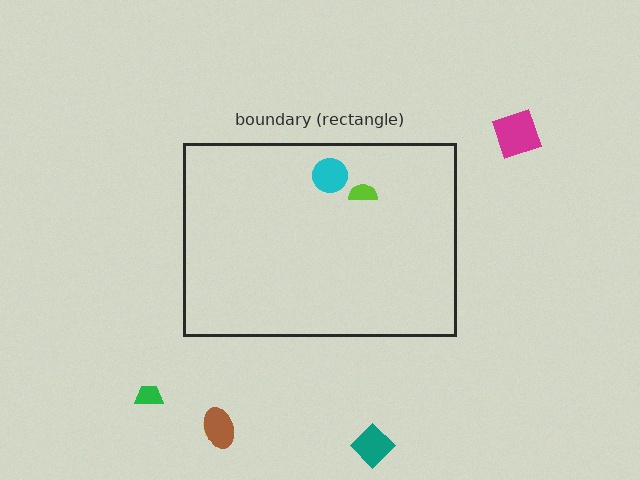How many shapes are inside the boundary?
2 inside, 5 outside.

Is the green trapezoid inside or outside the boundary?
Outside.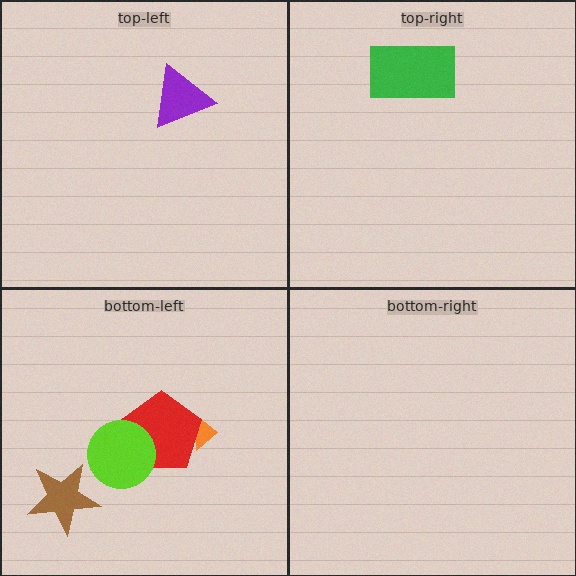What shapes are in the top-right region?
The green rectangle.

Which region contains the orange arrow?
The bottom-left region.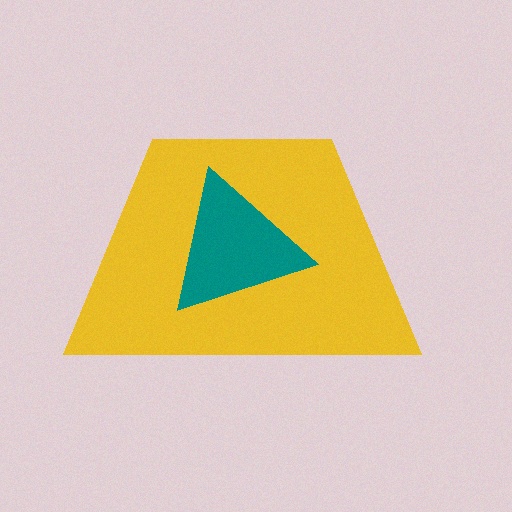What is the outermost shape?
The yellow trapezoid.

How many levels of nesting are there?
2.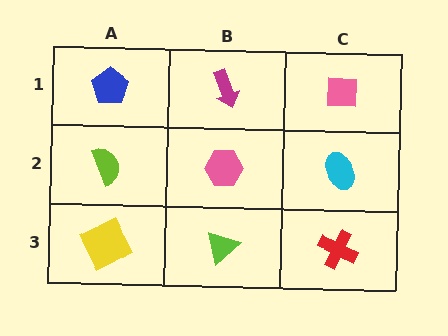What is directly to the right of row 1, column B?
A pink square.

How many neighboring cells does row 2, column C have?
3.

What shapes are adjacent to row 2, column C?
A pink square (row 1, column C), a red cross (row 3, column C), a pink hexagon (row 2, column B).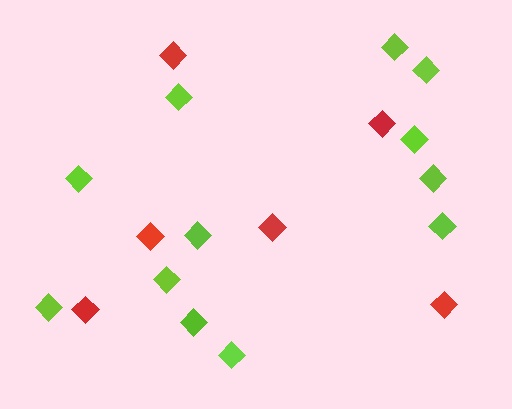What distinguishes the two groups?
There are 2 groups: one group of red diamonds (6) and one group of lime diamonds (12).